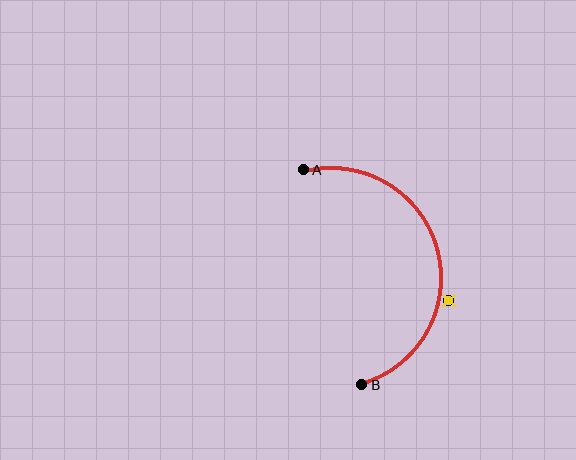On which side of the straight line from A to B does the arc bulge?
The arc bulges to the right of the straight line connecting A and B.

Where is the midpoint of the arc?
The arc midpoint is the point on the curve farthest from the straight line joining A and B. It sits to the right of that line.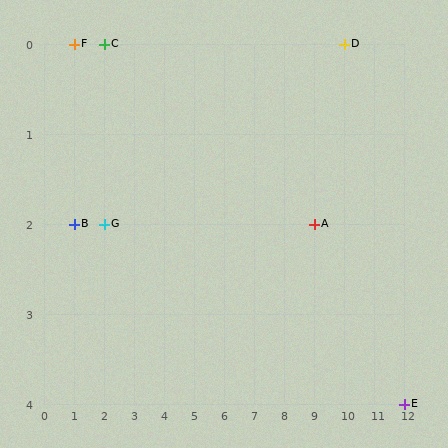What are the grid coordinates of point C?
Point C is at grid coordinates (2, 0).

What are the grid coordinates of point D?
Point D is at grid coordinates (10, 0).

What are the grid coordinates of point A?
Point A is at grid coordinates (9, 2).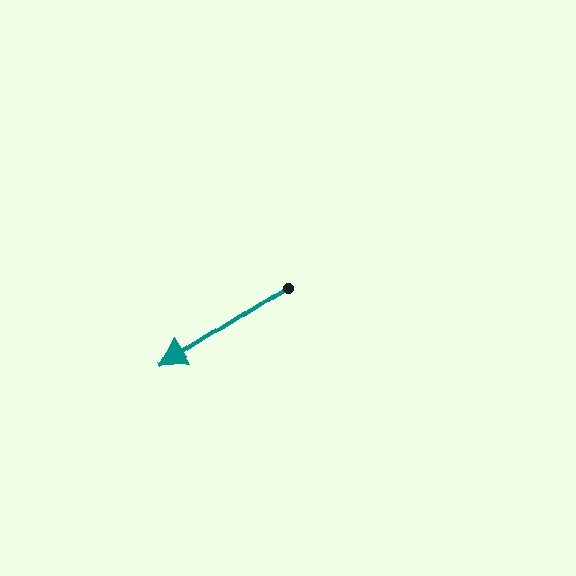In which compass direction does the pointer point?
Southwest.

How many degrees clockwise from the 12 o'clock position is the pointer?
Approximately 237 degrees.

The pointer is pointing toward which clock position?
Roughly 8 o'clock.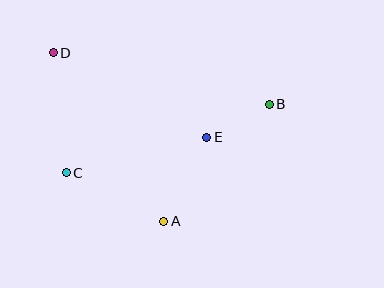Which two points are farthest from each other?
Points B and D are farthest from each other.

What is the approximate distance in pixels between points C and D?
The distance between C and D is approximately 120 pixels.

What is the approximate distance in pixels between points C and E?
The distance between C and E is approximately 145 pixels.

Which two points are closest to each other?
Points B and E are closest to each other.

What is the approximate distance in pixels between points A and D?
The distance between A and D is approximately 201 pixels.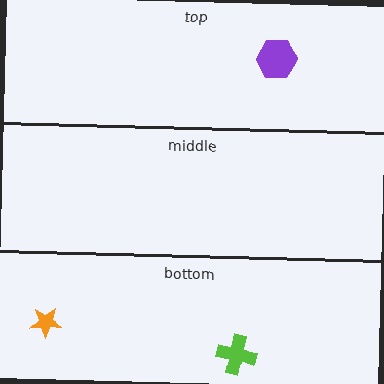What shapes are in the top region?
The purple hexagon.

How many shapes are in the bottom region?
2.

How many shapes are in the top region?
1.